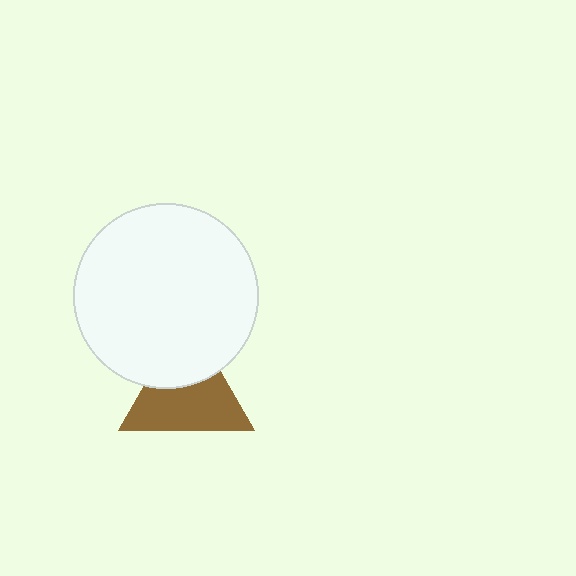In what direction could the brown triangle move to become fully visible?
The brown triangle could move down. That would shift it out from behind the white circle entirely.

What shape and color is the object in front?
The object in front is a white circle.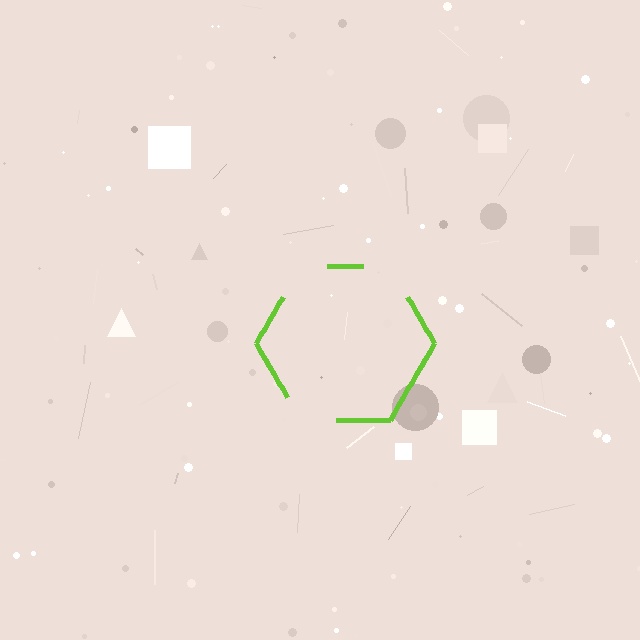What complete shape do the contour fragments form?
The contour fragments form a hexagon.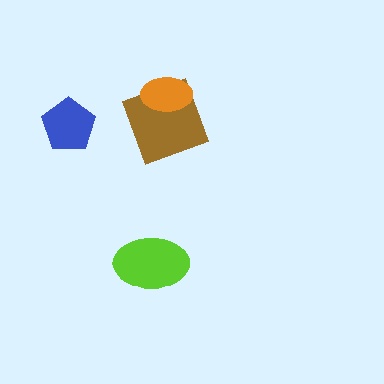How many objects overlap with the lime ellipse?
0 objects overlap with the lime ellipse.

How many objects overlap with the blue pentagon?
0 objects overlap with the blue pentagon.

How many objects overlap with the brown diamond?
1 object overlaps with the brown diamond.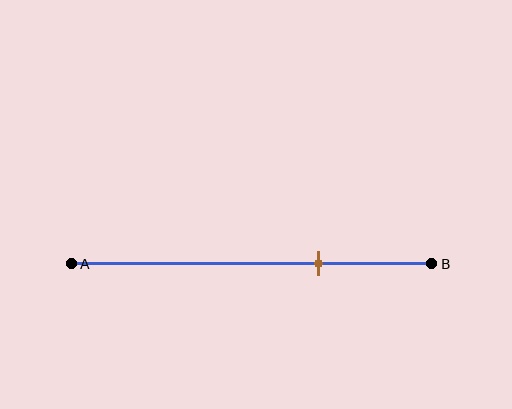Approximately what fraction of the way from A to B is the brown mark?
The brown mark is approximately 70% of the way from A to B.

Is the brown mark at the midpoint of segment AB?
No, the mark is at about 70% from A, not at the 50% midpoint.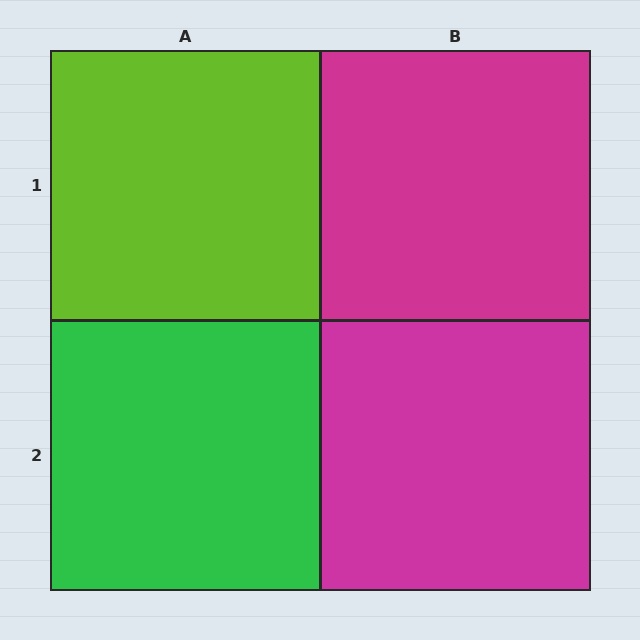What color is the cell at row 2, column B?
Magenta.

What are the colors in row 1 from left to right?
Lime, magenta.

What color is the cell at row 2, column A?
Green.